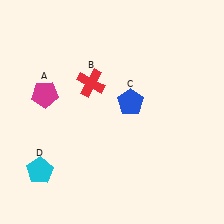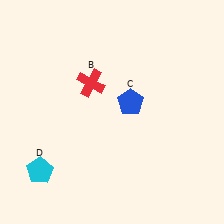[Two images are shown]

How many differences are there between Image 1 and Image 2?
There is 1 difference between the two images.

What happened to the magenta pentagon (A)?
The magenta pentagon (A) was removed in Image 2. It was in the top-left area of Image 1.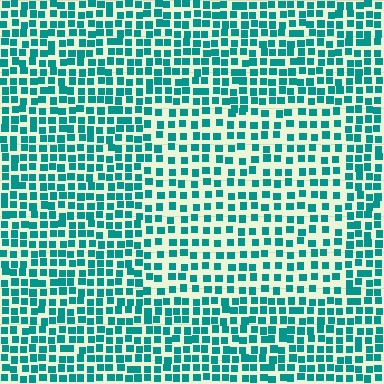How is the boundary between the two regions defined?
The boundary is defined by a change in element density (approximately 1.5x ratio). All elements are the same color, size, and shape.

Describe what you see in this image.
The image contains small teal elements arranged at two different densities. A rectangle-shaped region is visible where the elements are less densely packed than the surrounding area.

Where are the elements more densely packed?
The elements are more densely packed outside the rectangle boundary.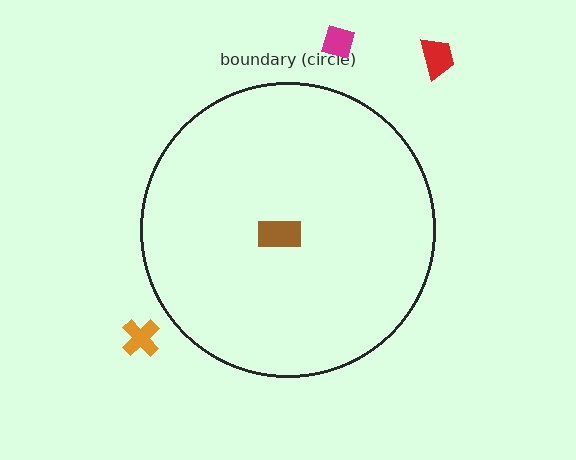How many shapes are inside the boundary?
1 inside, 3 outside.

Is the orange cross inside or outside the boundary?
Outside.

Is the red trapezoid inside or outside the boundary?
Outside.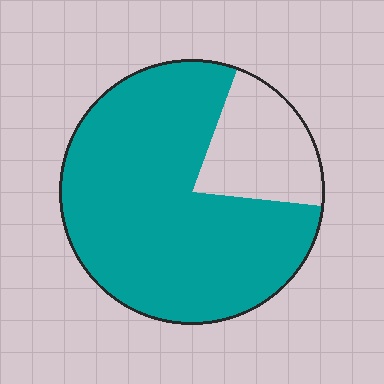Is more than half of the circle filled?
Yes.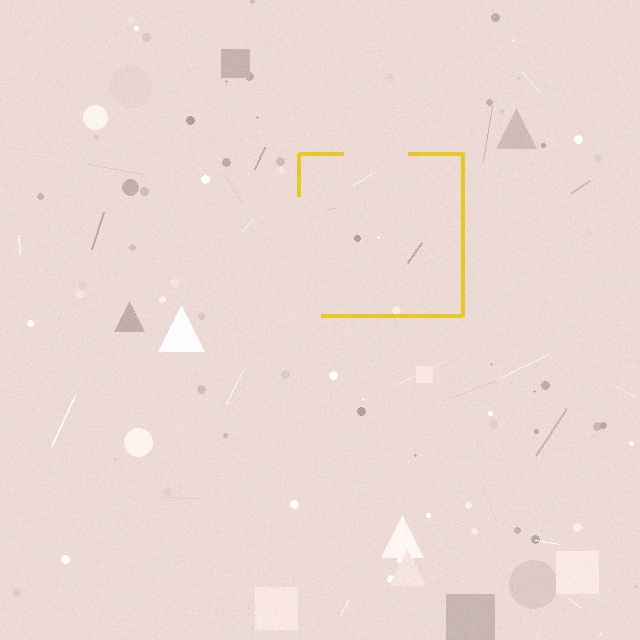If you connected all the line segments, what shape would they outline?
They would outline a square.